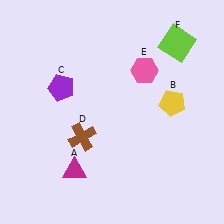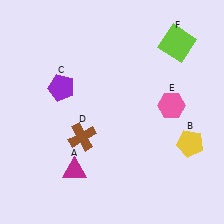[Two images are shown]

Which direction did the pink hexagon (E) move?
The pink hexagon (E) moved down.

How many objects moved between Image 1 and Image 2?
2 objects moved between the two images.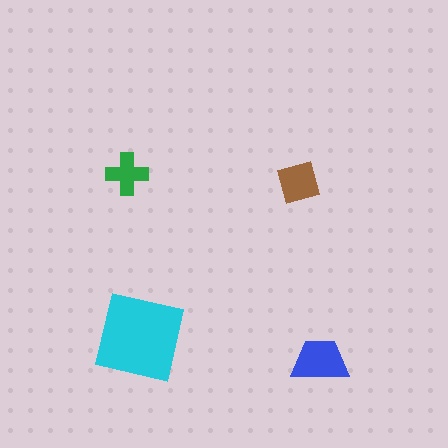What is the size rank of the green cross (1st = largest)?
4th.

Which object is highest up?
The green cross is topmost.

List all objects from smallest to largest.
The green cross, the brown square, the blue trapezoid, the cyan square.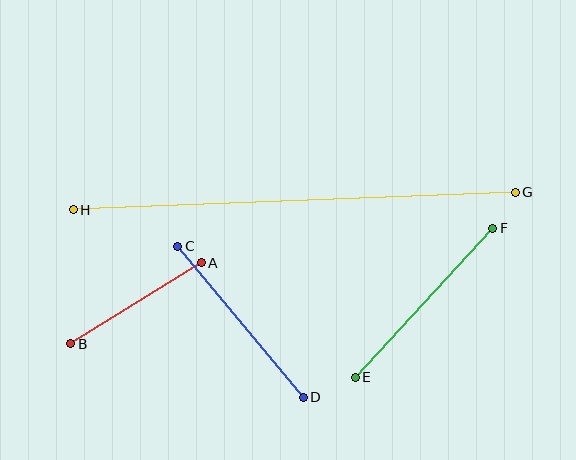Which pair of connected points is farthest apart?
Points G and H are farthest apart.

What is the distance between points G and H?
The distance is approximately 442 pixels.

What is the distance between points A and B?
The distance is approximately 154 pixels.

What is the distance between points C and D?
The distance is approximately 196 pixels.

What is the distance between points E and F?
The distance is approximately 203 pixels.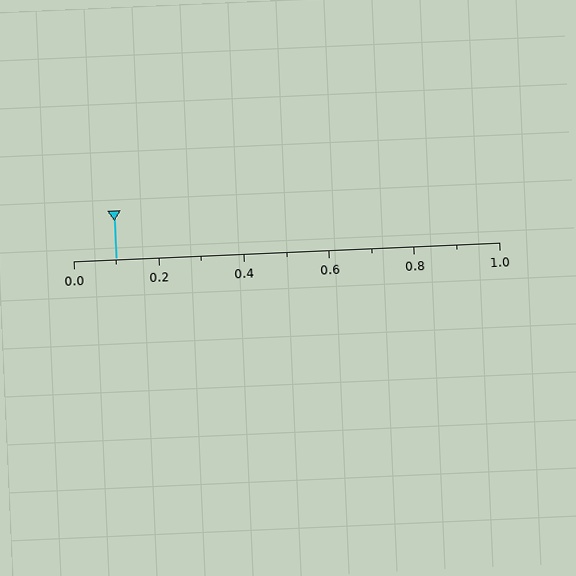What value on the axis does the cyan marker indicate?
The marker indicates approximately 0.1.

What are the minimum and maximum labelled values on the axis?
The axis runs from 0.0 to 1.0.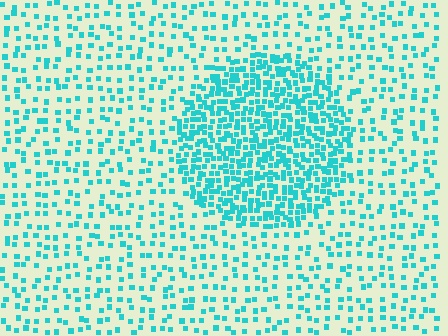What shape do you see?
I see a circle.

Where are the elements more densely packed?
The elements are more densely packed inside the circle boundary.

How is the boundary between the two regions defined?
The boundary is defined by a change in element density (approximately 2.6x ratio). All elements are the same color, size, and shape.